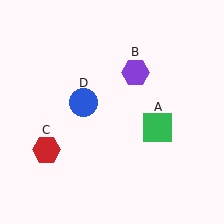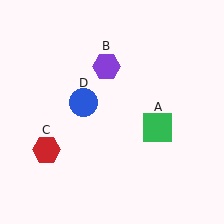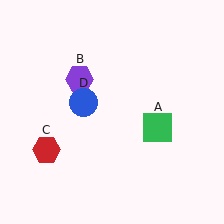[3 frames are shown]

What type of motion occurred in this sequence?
The purple hexagon (object B) rotated counterclockwise around the center of the scene.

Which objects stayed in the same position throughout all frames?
Green square (object A) and red hexagon (object C) and blue circle (object D) remained stationary.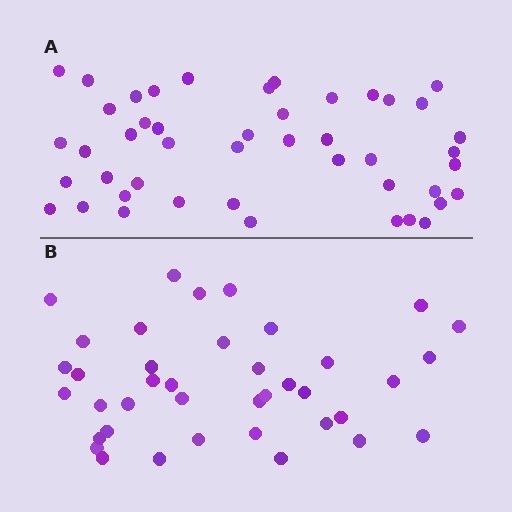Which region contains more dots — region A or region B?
Region A (the top region) has more dots.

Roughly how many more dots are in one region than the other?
Region A has roughly 8 or so more dots than region B.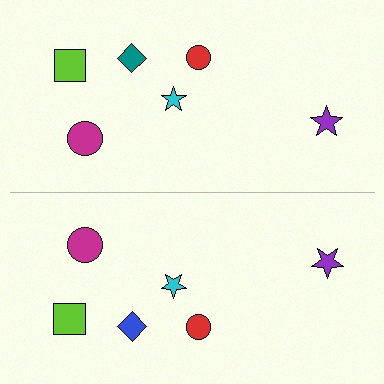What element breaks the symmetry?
The blue diamond on the bottom side breaks the symmetry — its mirror counterpart is teal.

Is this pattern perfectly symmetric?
No, the pattern is not perfectly symmetric. The blue diamond on the bottom side breaks the symmetry — its mirror counterpart is teal.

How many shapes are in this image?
There are 12 shapes in this image.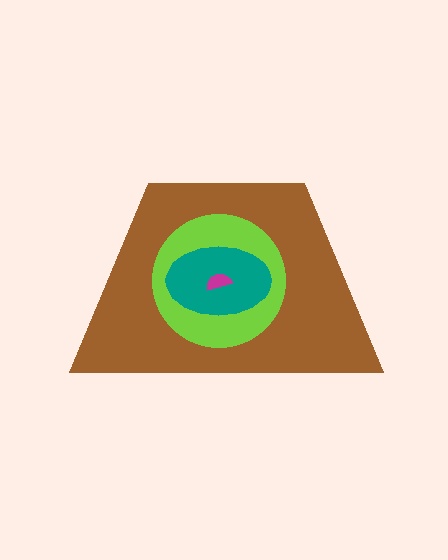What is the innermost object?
The magenta semicircle.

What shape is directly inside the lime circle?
The teal ellipse.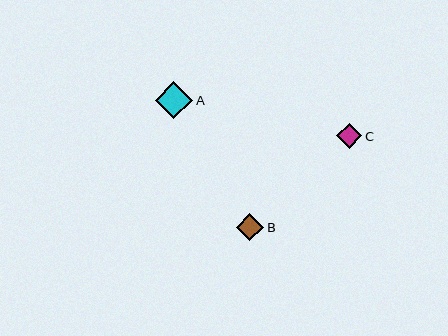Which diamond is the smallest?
Diamond C is the smallest with a size of approximately 25 pixels.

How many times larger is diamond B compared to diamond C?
Diamond B is approximately 1.1 times the size of diamond C.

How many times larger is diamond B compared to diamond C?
Diamond B is approximately 1.1 times the size of diamond C.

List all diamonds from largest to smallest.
From largest to smallest: A, B, C.